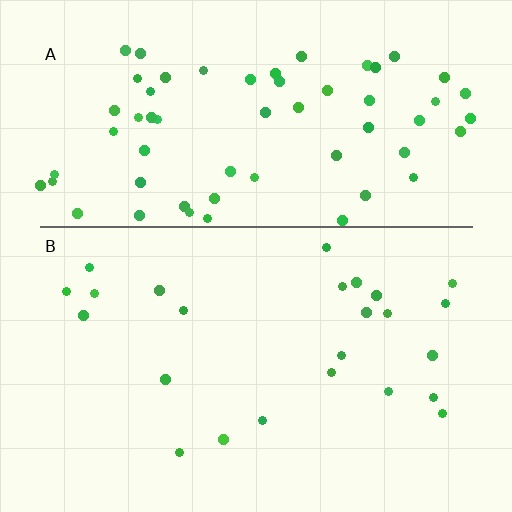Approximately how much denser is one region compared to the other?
Approximately 2.6× — region A over region B.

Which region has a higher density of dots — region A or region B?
A (the top).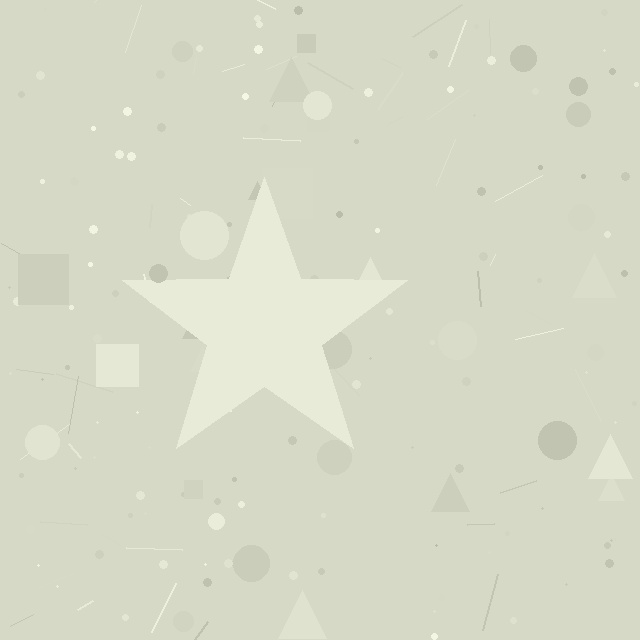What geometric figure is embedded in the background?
A star is embedded in the background.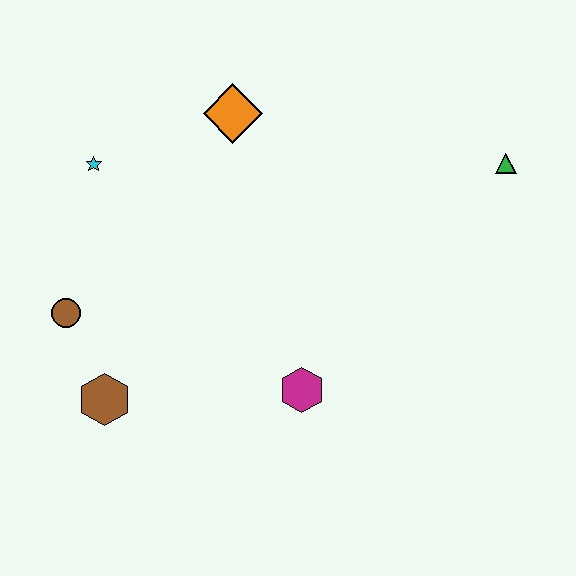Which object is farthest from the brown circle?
The green triangle is farthest from the brown circle.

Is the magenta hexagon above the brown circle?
No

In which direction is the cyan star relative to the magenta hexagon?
The cyan star is above the magenta hexagon.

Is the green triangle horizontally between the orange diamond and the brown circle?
No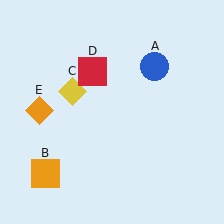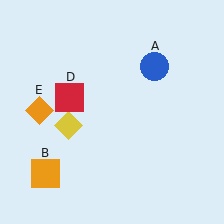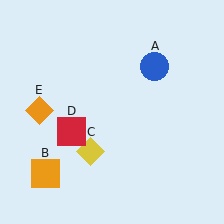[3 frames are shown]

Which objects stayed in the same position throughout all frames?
Blue circle (object A) and orange square (object B) and orange diamond (object E) remained stationary.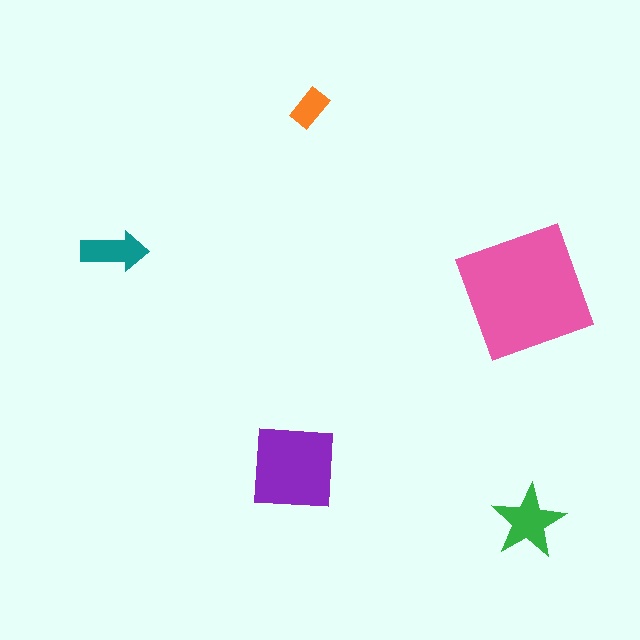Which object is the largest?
The pink square.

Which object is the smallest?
The orange rectangle.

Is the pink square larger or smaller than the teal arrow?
Larger.